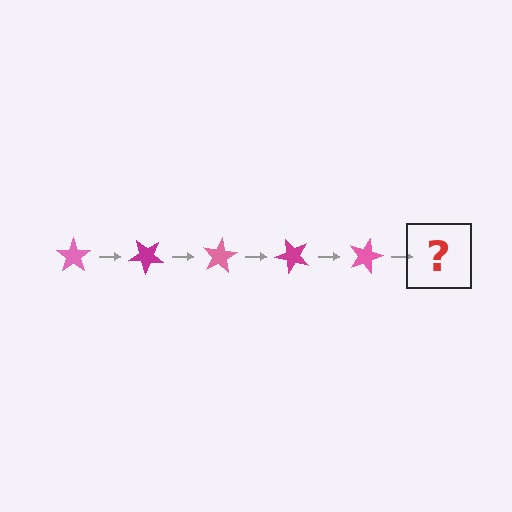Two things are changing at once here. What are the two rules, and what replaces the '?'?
The two rules are that it rotates 40 degrees each step and the color cycles through pink and magenta. The '?' should be a magenta star, rotated 200 degrees from the start.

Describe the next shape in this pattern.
It should be a magenta star, rotated 200 degrees from the start.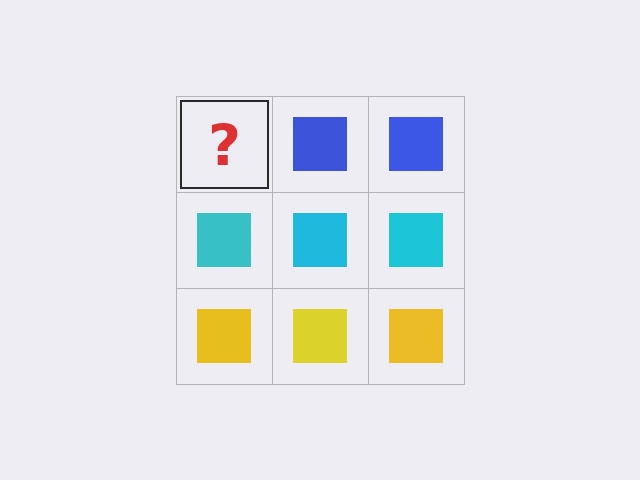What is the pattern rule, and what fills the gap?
The rule is that each row has a consistent color. The gap should be filled with a blue square.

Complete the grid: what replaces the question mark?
The question mark should be replaced with a blue square.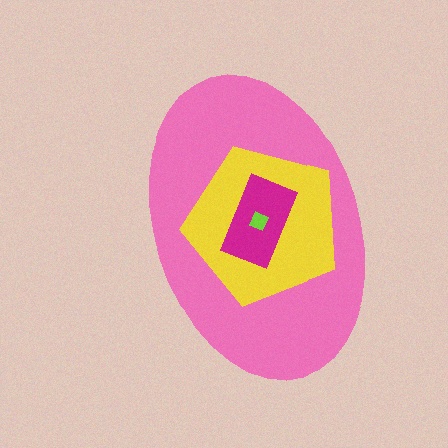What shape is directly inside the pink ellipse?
The yellow pentagon.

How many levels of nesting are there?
4.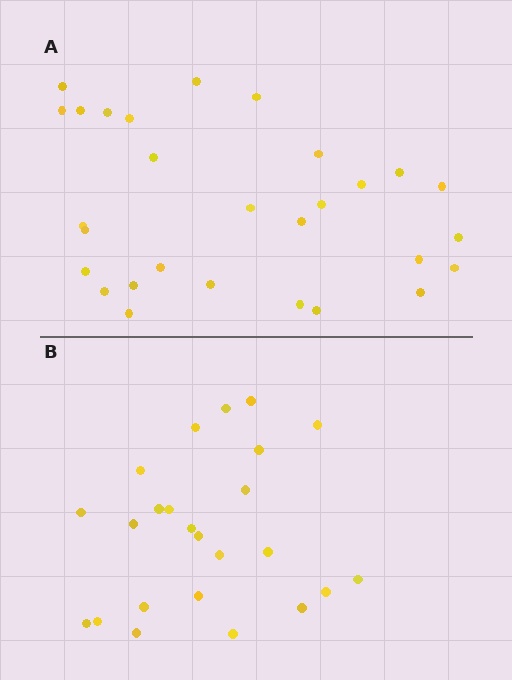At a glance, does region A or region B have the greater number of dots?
Region A (the top region) has more dots.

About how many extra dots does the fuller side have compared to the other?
Region A has about 5 more dots than region B.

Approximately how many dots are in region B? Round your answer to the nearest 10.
About 20 dots. (The exact count is 24, which rounds to 20.)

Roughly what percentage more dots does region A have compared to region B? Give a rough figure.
About 20% more.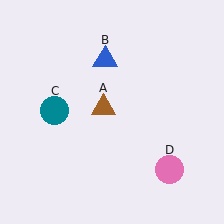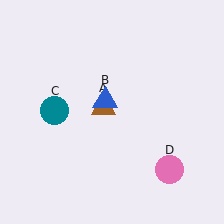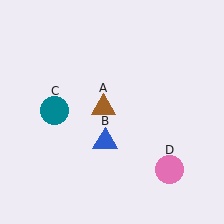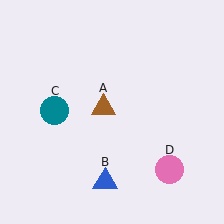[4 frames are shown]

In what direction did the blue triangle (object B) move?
The blue triangle (object B) moved down.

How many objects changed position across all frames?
1 object changed position: blue triangle (object B).